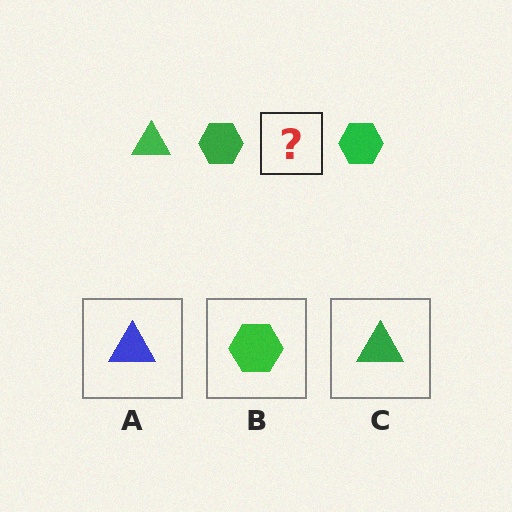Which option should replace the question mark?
Option C.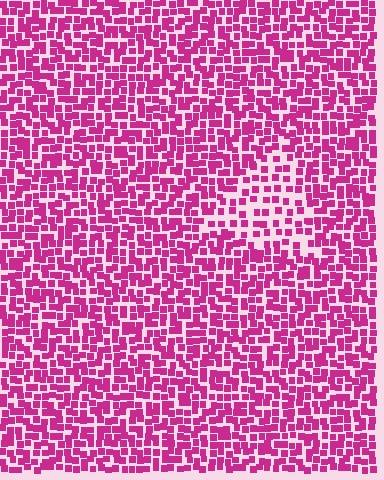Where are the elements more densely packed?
The elements are more densely packed outside the triangle boundary.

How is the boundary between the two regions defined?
The boundary is defined by a change in element density (approximately 1.8x ratio). All elements are the same color, size, and shape.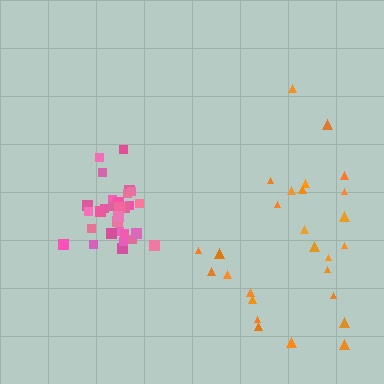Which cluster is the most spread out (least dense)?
Orange.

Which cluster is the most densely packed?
Pink.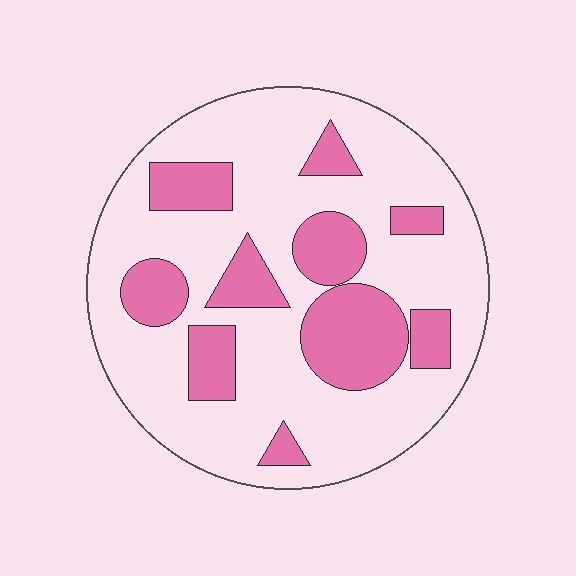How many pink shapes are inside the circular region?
10.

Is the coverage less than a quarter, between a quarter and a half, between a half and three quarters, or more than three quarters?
Between a quarter and a half.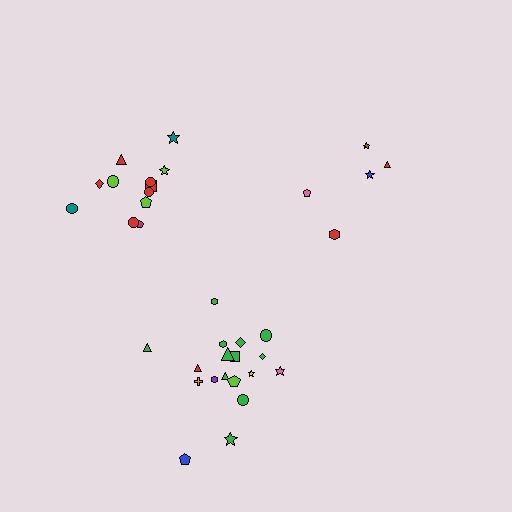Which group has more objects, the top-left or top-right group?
The top-left group.